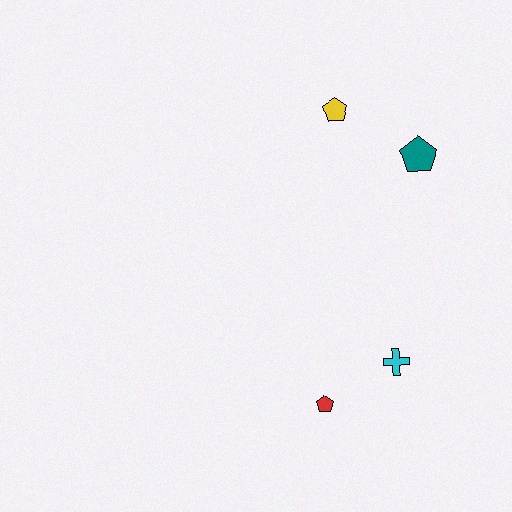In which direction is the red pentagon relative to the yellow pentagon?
The red pentagon is below the yellow pentagon.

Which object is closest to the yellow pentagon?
The teal pentagon is closest to the yellow pentagon.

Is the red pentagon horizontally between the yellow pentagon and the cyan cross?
No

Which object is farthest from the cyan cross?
The yellow pentagon is farthest from the cyan cross.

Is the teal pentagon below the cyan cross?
No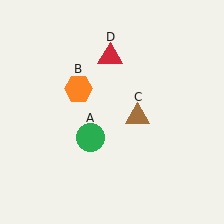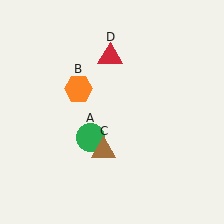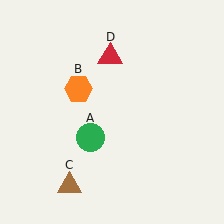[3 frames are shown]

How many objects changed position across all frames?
1 object changed position: brown triangle (object C).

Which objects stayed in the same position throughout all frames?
Green circle (object A) and orange hexagon (object B) and red triangle (object D) remained stationary.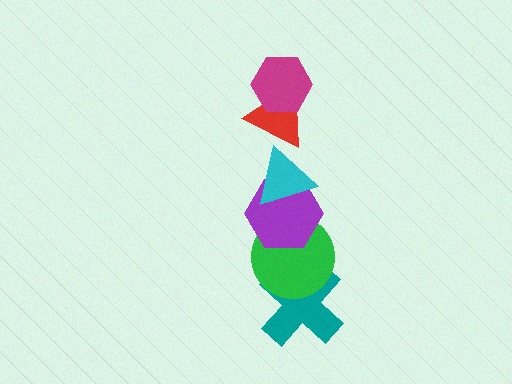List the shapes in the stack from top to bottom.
From top to bottom: the magenta hexagon, the red triangle, the cyan triangle, the purple hexagon, the green circle, the teal cross.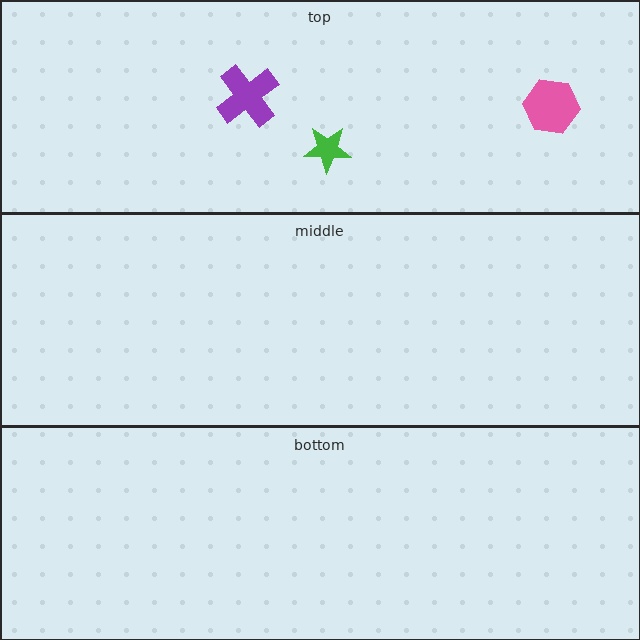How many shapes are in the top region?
3.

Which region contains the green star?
The top region.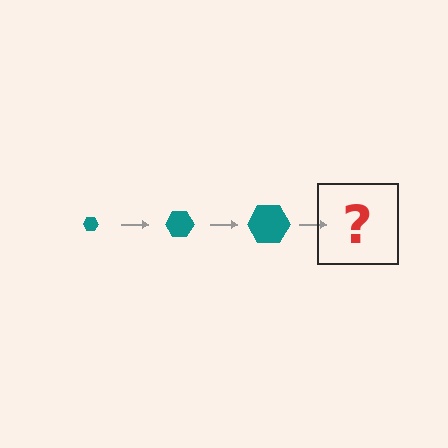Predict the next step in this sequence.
The next step is a teal hexagon, larger than the previous one.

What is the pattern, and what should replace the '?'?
The pattern is that the hexagon gets progressively larger each step. The '?' should be a teal hexagon, larger than the previous one.